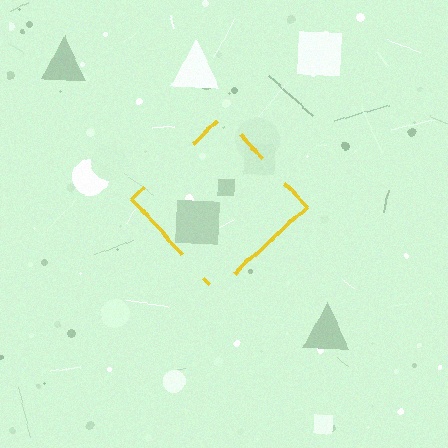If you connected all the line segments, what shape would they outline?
They would outline a diamond.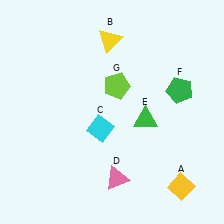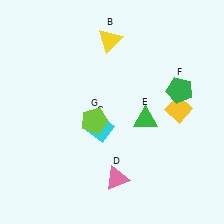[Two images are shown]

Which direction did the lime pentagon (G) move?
The lime pentagon (G) moved down.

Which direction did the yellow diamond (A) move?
The yellow diamond (A) moved up.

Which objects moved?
The objects that moved are: the yellow diamond (A), the lime pentagon (G).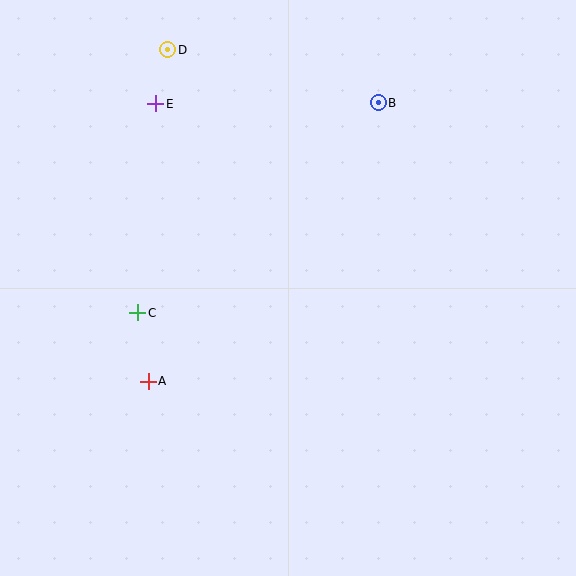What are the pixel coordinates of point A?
Point A is at (148, 381).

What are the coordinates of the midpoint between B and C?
The midpoint between B and C is at (258, 208).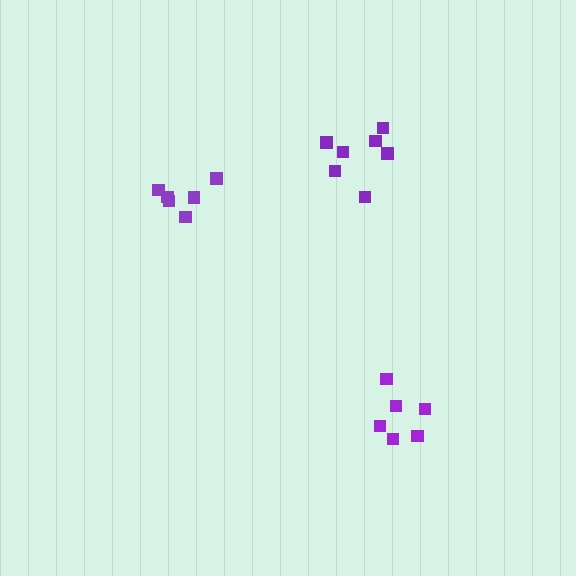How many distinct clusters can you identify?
There are 3 distinct clusters.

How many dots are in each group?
Group 1: 6 dots, Group 2: 7 dots, Group 3: 6 dots (19 total).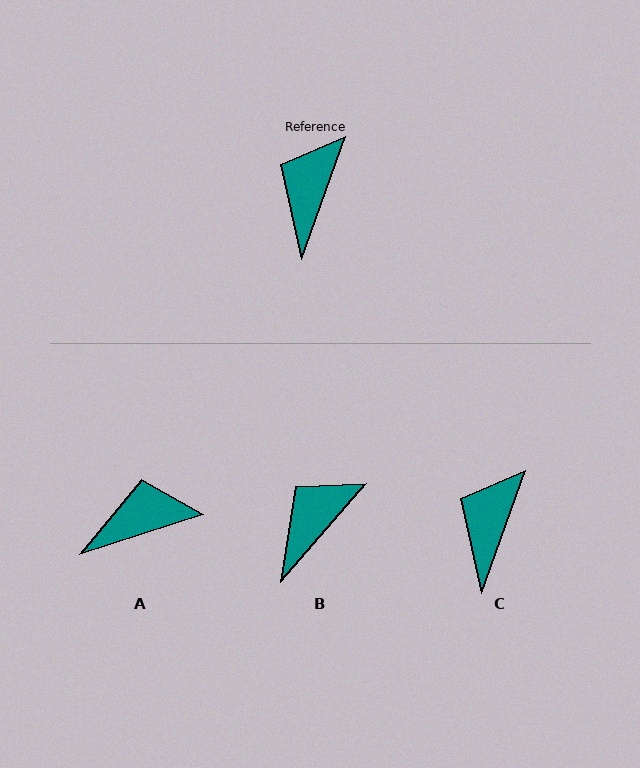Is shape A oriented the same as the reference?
No, it is off by about 52 degrees.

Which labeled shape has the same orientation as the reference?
C.